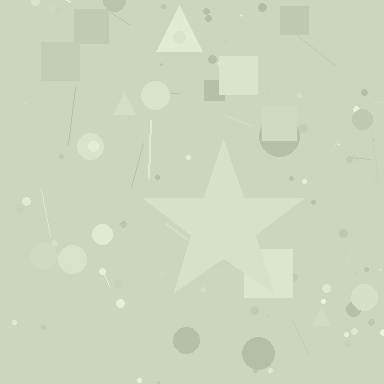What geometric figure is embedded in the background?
A star is embedded in the background.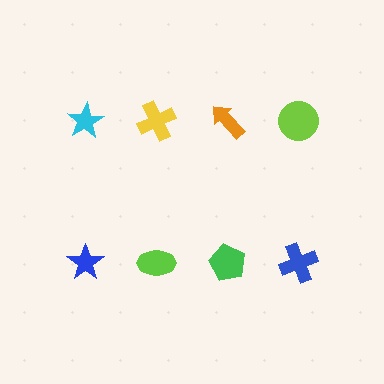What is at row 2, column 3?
A green pentagon.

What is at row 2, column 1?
A blue star.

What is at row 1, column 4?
A lime circle.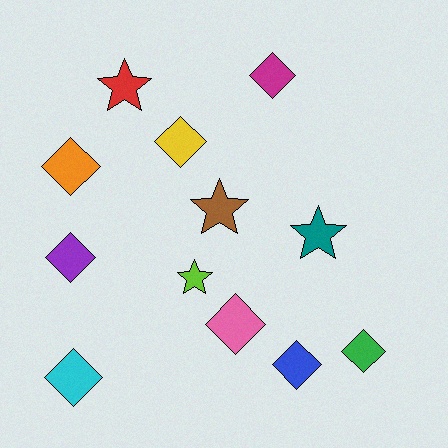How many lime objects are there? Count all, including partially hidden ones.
There is 1 lime object.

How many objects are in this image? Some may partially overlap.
There are 12 objects.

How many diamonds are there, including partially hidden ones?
There are 8 diamonds.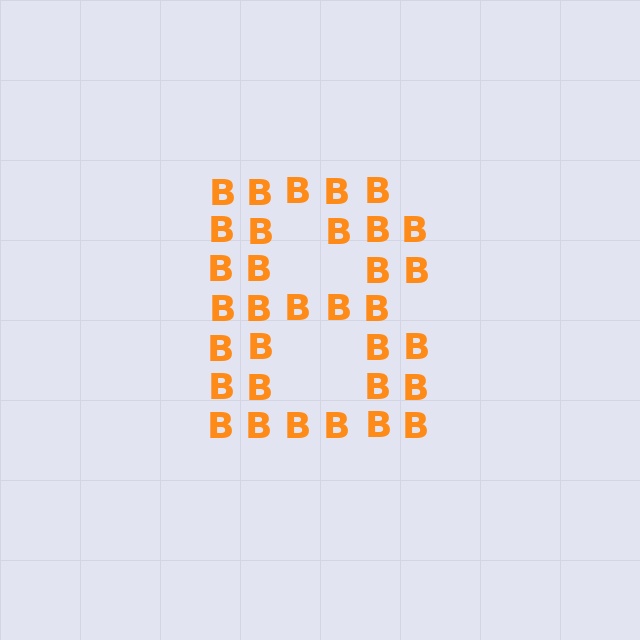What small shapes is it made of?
It is made of small letter B's.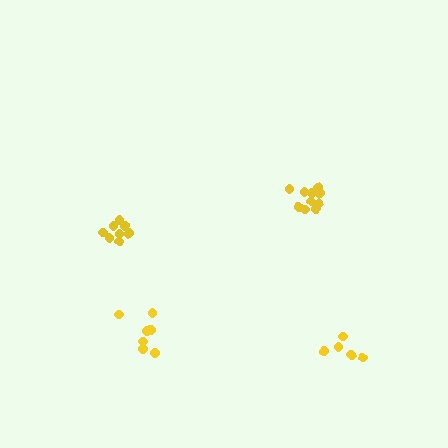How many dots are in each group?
Group 1: 8 dots, Group 2: 8 dots, Group 3: 5 dots, Group 4: 10 dots (31 total).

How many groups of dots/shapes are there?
There are 4 groups.